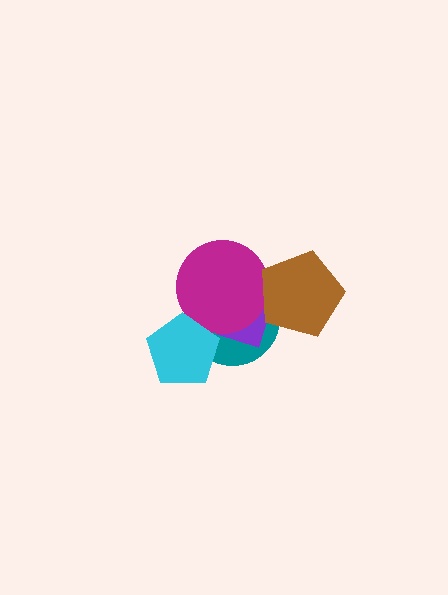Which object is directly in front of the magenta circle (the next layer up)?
The cyan pentagon is directly in front of the magenta circle.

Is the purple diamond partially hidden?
Yes, it is partially covered by another shape.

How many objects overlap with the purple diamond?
3 objects overlap with the purple diamond.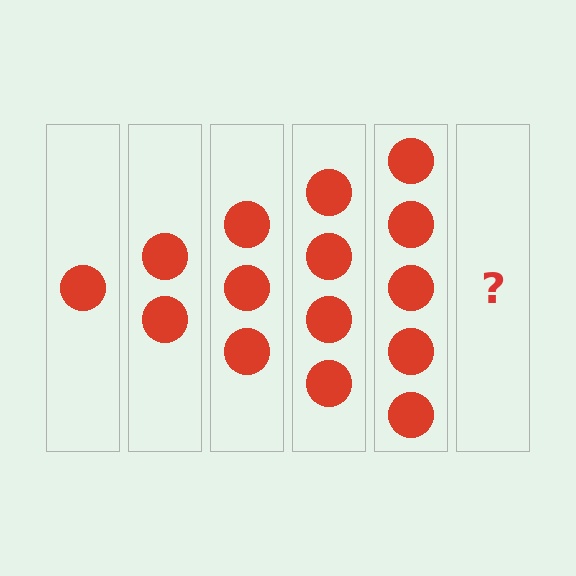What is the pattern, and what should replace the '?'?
The pattern is that each step adds one more circle. The '?' should be 6 circles.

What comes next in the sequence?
The next element should be 6 circles.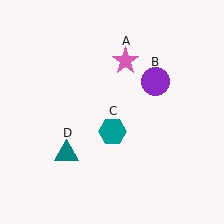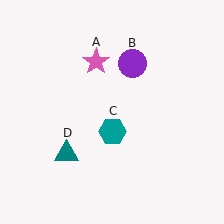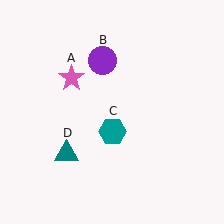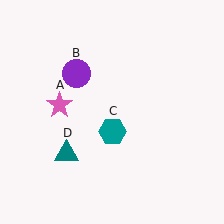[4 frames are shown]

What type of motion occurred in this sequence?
The pink star (object A), purple circle (object B) rotated counterclockwise around the center of the scene.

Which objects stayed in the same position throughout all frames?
Teal hexagon (object C) and teal triangle (object D) remained stationary.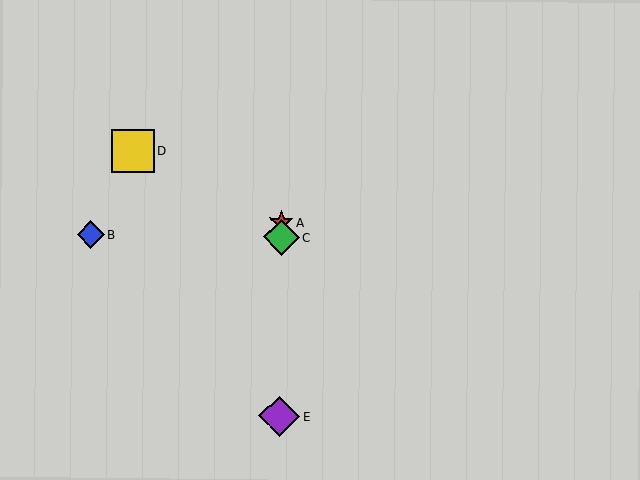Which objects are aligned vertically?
Objects A, C, E are aligned vertically.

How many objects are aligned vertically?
3 objects (A, C, E) are aligned vertically.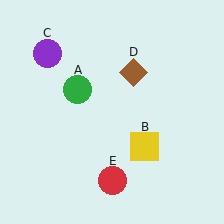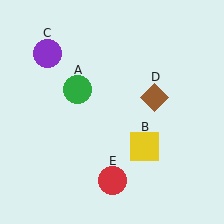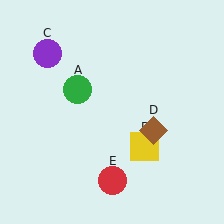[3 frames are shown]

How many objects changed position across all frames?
1 object changed position: brown diamond (object D).